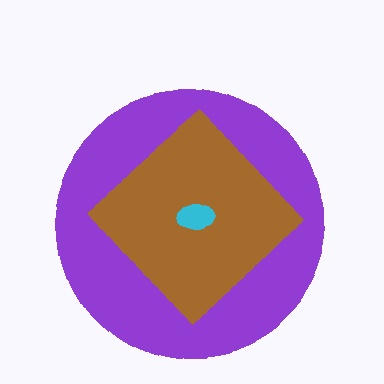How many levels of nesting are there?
3.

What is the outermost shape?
The purple circle.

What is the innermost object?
The cyan ellipse.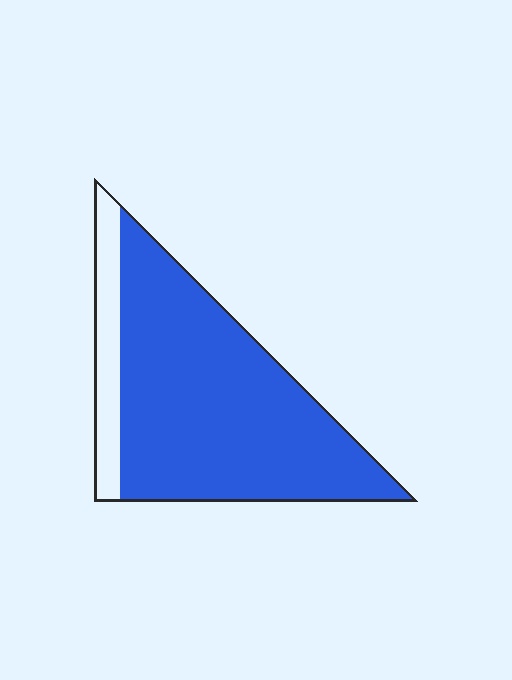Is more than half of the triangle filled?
Yes.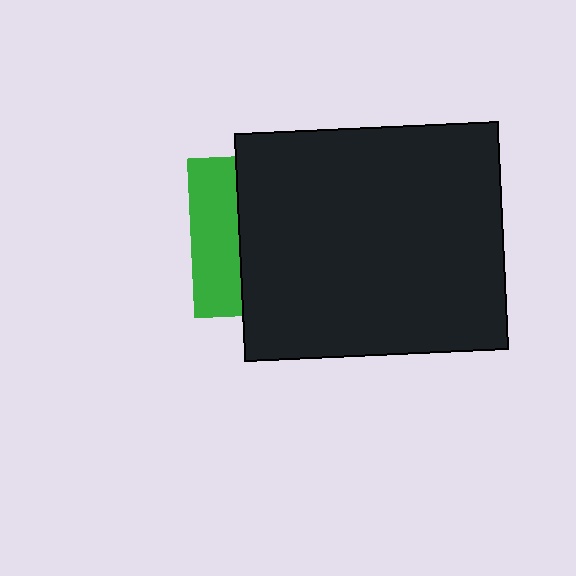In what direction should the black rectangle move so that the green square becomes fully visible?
The black rectangle should move right. That is the shortest direction to clear the overlap and leave the green square fully visible.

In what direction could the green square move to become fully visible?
The green square could move left. That would shift it out from behind the black rectangle entirely.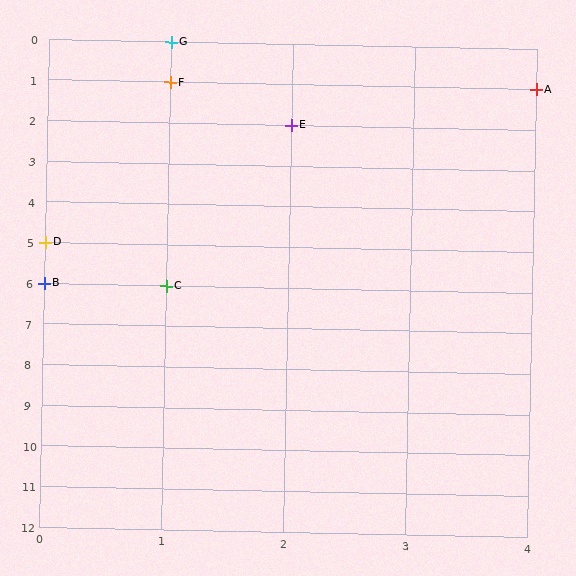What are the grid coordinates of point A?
Point A is at grid coordinates (4, 1).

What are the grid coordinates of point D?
Point D is at grid coordinates (0, 5).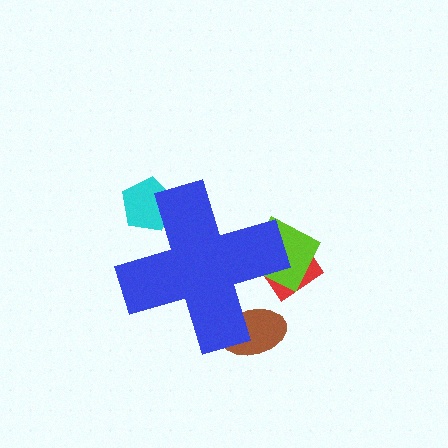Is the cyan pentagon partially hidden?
Yes, the cyan pentagon is partially hidden behind the blue cross.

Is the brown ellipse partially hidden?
Yes, the brown ellipse is partially hidden behind the blue cross.